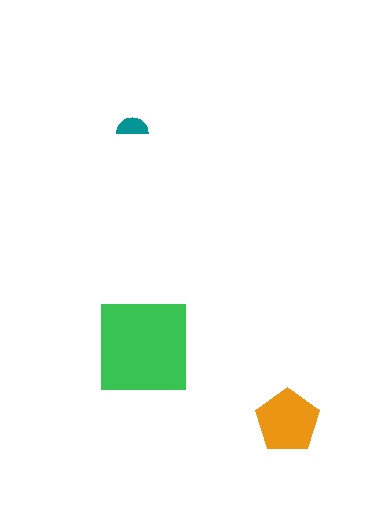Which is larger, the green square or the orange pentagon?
The green square.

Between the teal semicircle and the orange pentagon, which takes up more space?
The orange pentagon.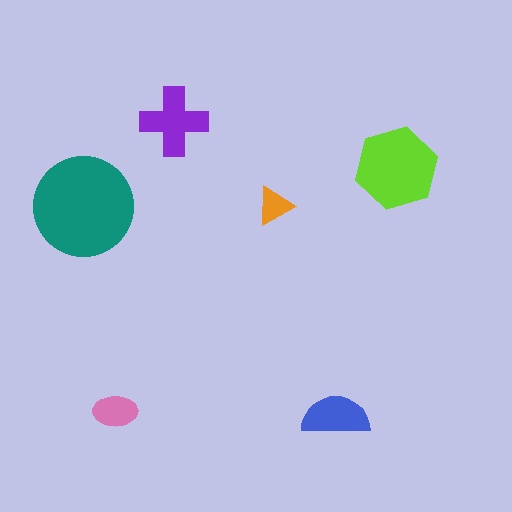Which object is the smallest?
The orange triangle.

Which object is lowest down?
The blue semicircle is bottommost.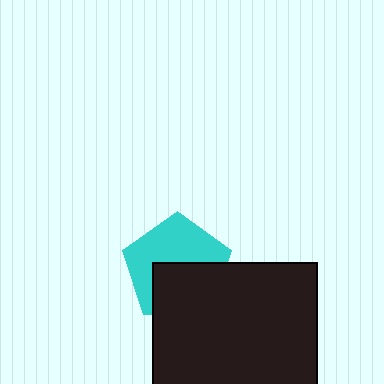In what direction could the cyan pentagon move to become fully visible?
The cyan pentagon could move up. That would shift it out from behind the black square entirely.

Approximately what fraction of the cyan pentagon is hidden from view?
Roughly 46% of the cyan pentagon is hidden behind the black square.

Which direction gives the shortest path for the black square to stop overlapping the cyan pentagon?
Moving down gives the shortest separation.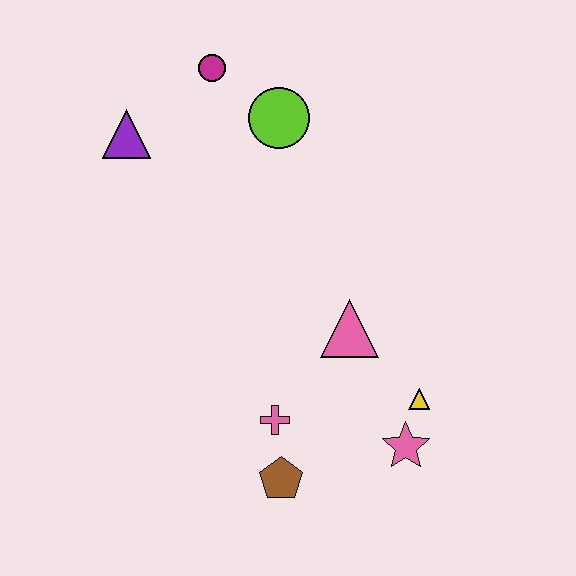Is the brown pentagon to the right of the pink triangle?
No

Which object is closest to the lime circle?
The magenta circle is closest to the lime circle.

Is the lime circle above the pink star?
Yes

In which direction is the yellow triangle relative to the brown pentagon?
The yellow triangle is to the right of the brown pentagon.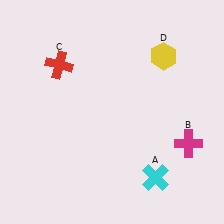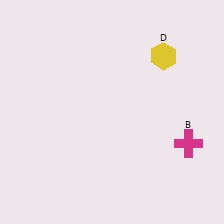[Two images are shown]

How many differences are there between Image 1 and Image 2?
There are 2 differences between the two images.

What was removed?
The red cross (C), the cyan cross (A) were removed in Image 2.